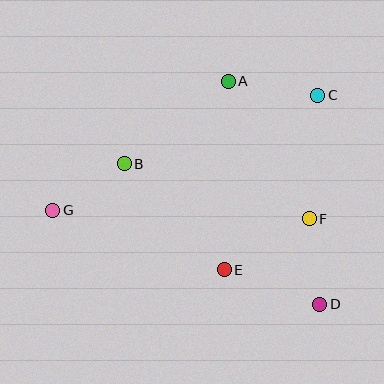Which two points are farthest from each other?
Points C and G are farthest from each other.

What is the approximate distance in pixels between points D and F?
The distance between D and F is approximately 86 pixels.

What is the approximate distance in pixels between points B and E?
The distance between B and E is approximately 146 pixels.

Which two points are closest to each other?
Points B and G are closest to each other.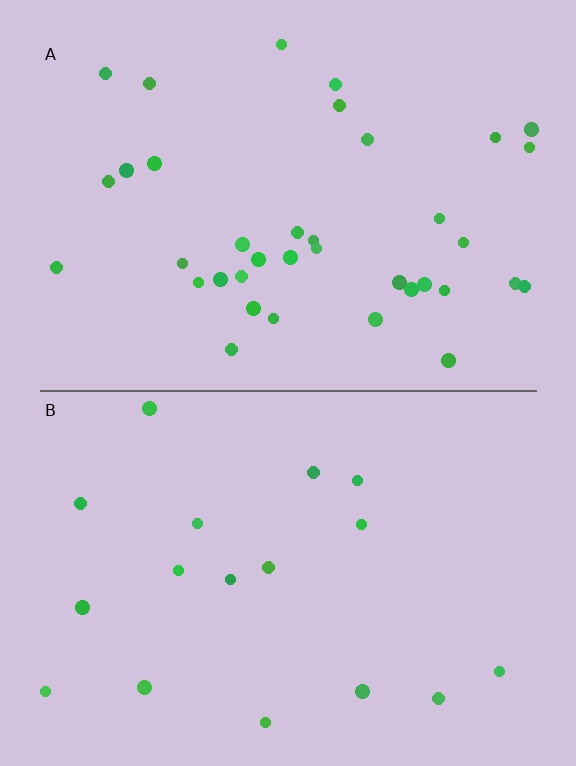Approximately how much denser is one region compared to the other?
Approximately 2.2× — region A over region B.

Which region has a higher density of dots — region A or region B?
A (the top).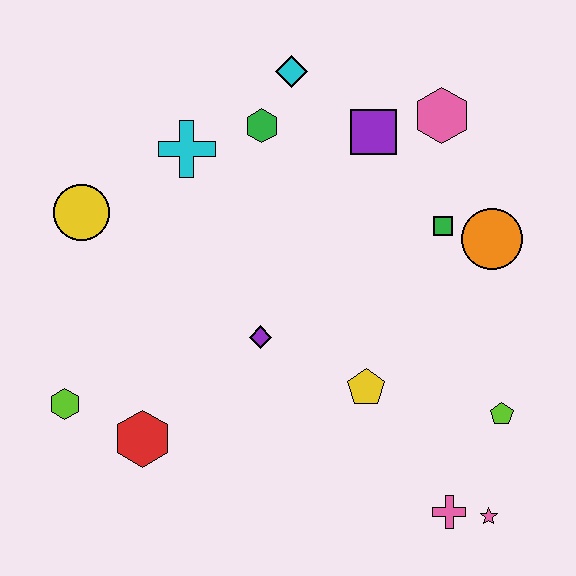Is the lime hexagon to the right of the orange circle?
No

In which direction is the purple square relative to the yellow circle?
The purple square is to the right of the yellow circle.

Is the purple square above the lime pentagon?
Yes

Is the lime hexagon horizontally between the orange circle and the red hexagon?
No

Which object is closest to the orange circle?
The green square is closest to the orange circle.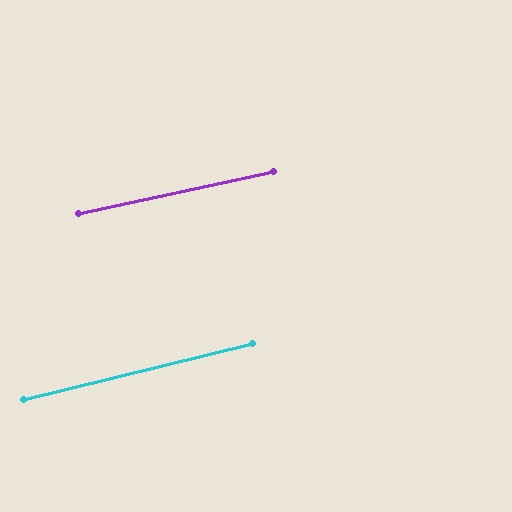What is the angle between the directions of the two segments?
Approximately 2 degrees.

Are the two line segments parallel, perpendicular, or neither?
Parallel — their directions differ by only 1.5°.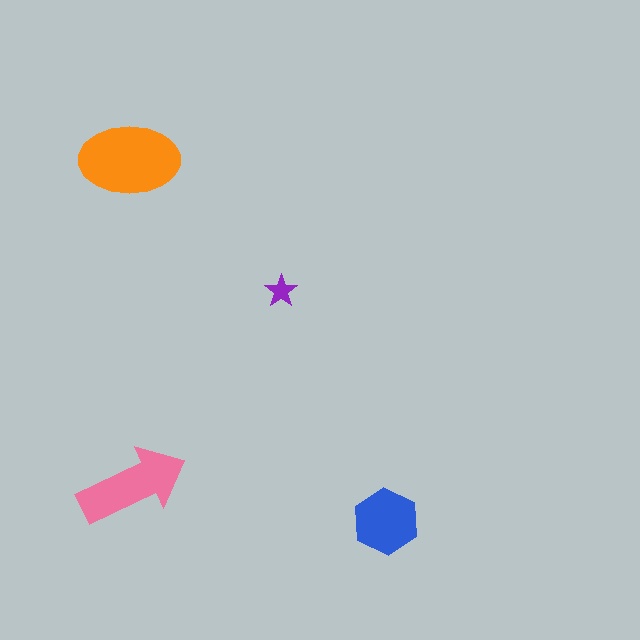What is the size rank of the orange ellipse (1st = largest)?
1st.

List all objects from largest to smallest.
The orange ellipse, the pink arrow, the blue hexagon, the purple star.